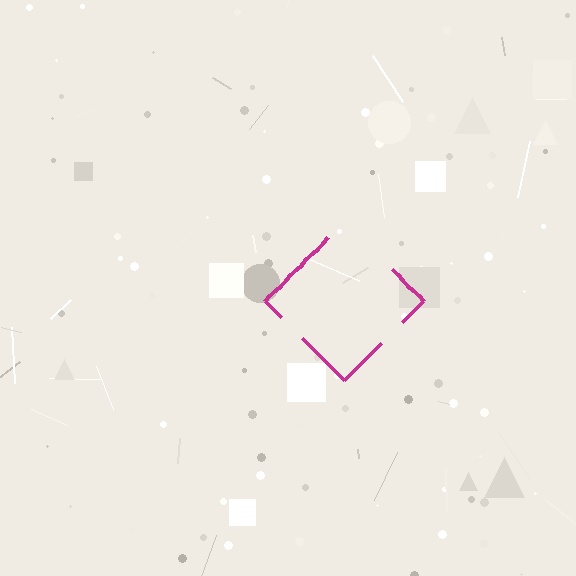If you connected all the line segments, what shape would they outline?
They would outline a diamond.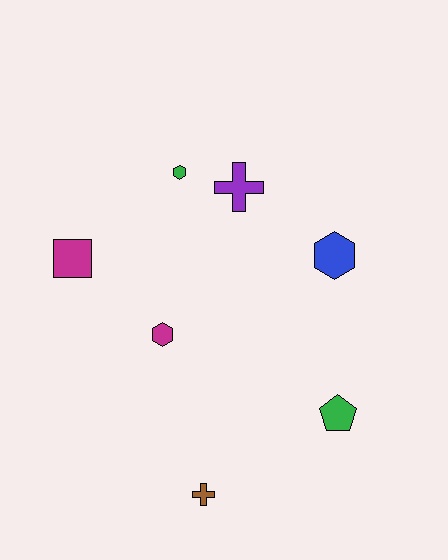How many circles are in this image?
There are no circles.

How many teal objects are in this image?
There are no teal objects.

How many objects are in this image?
There are 7 objects.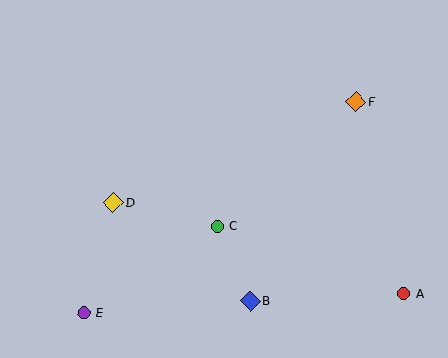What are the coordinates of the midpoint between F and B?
The midpoint between F and B is at (303, 201).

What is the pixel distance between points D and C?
The distance between D and C is 107 pixels.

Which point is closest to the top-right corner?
Point F is closest to the top-right corner.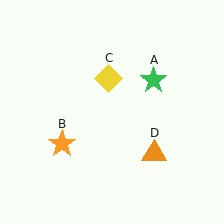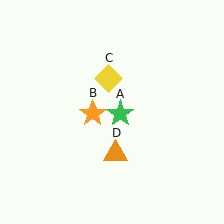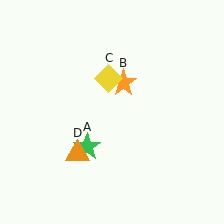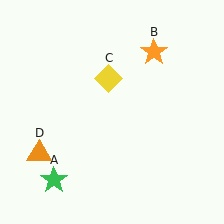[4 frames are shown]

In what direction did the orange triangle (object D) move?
The orange triangle (object D) moved left.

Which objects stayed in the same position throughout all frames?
Yellow diamond (object C) remained stationary.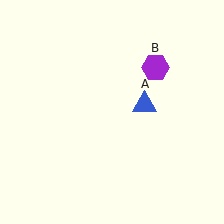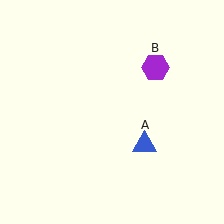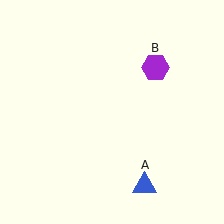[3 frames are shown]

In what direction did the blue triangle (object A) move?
The blue triangle (object A) moved down.